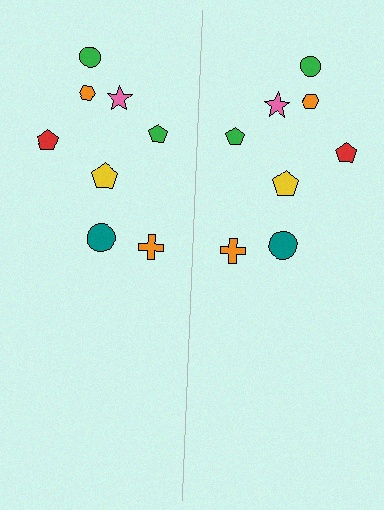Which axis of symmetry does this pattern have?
The pattern has a vertical axis of symmetry running through the center of the image.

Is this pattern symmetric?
Yes, this pattern has bilateral (reflection) symmetry.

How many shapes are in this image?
There are 16 shapes in this image.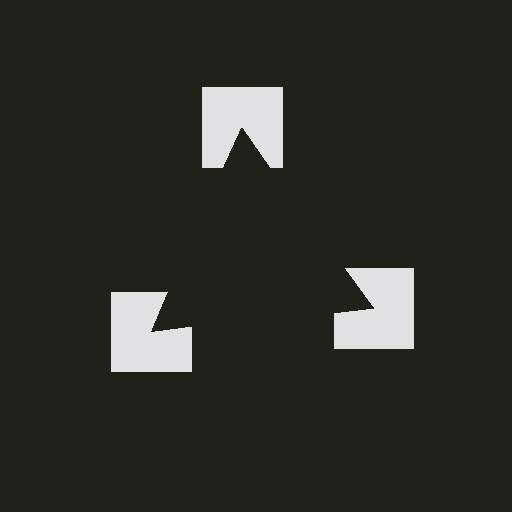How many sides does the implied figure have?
3 sides.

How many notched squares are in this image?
There are 3 — one at each vertex of the illusory triangle.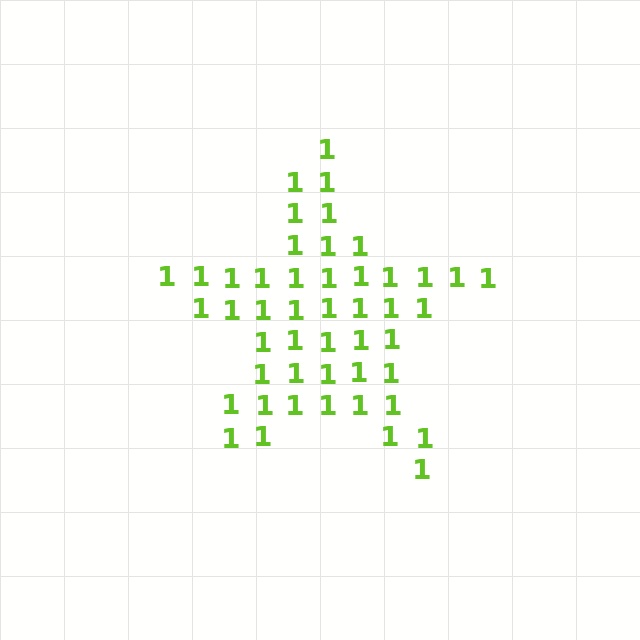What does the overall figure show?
The overall figure shows a star.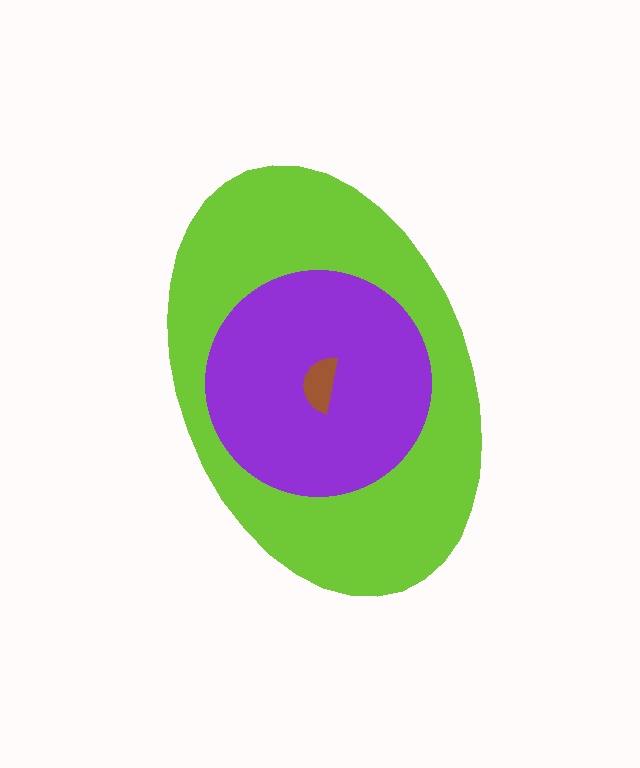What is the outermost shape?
The lime ellipse.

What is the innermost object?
The brown semicircle.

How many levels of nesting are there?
3.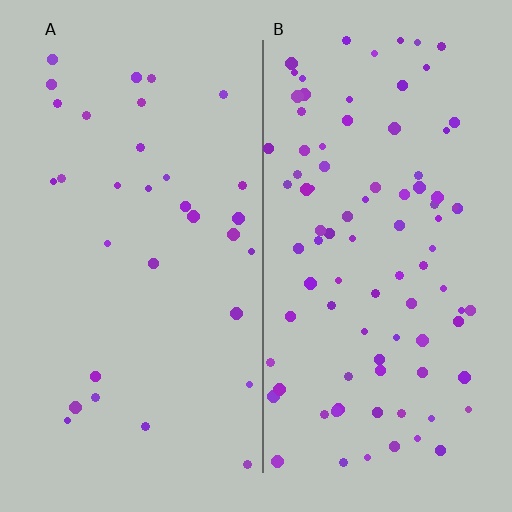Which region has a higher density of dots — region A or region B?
B (the right).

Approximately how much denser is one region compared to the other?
Approximately 2.8× — region B over region A.